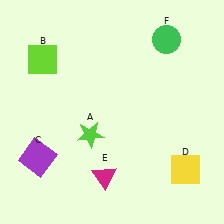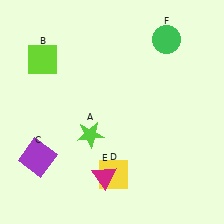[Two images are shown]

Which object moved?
The yellow square (D) moved left.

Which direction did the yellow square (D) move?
The yellow square (D) moved left.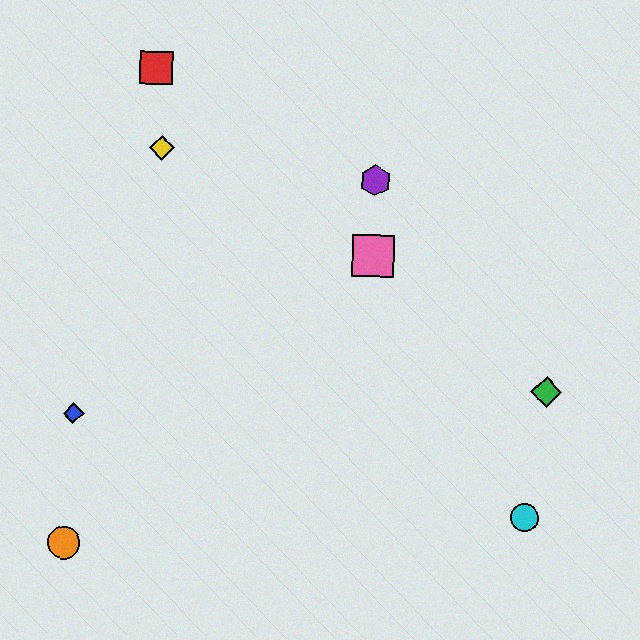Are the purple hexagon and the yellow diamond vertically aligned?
No, the purple hexagon is at x≈375 and the yellow diamond is at x≈162.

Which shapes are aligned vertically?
The purple hexagon, the pink square are aligned vertically.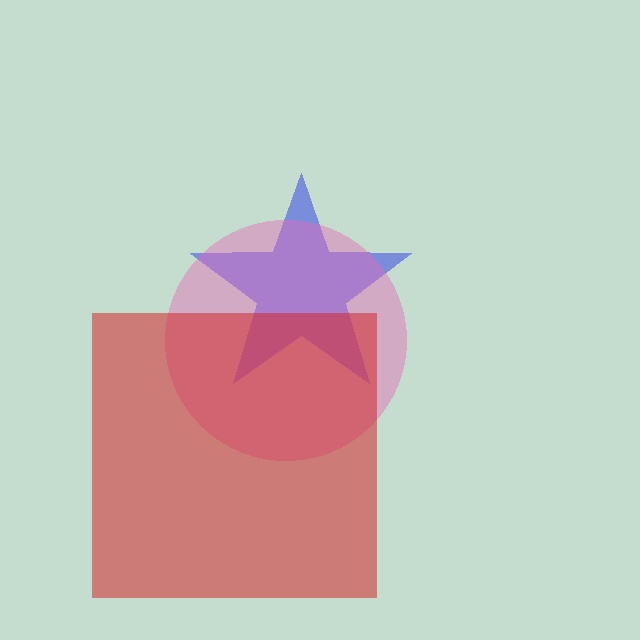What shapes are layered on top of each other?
The layered shapes are: a blue star, a pink circle, a red square.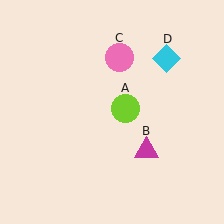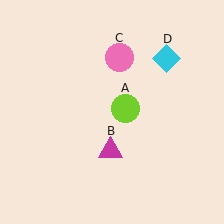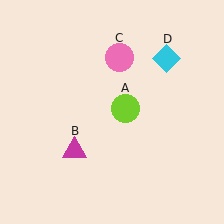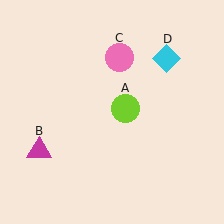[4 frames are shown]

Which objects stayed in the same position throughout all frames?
Lime circle (object A) and pink circle (object C) and cyan diamond (object D) remained stationary.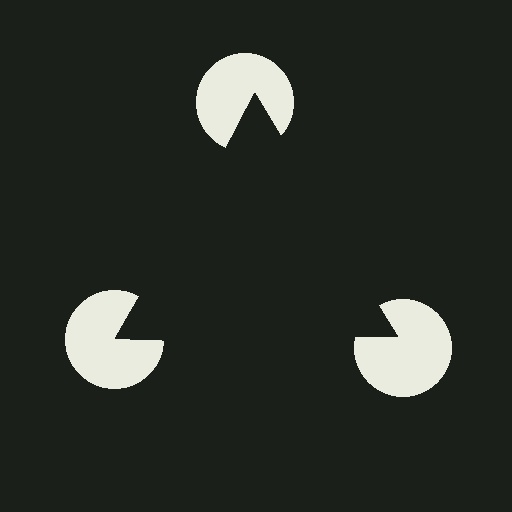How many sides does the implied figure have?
3 sides.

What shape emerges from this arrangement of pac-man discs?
An illusory triangle — its edges are inferred from the aligned wedge cuts in the pac-man discs, not physically drawn.